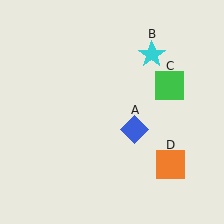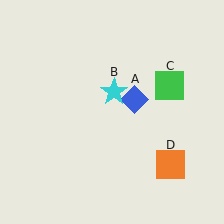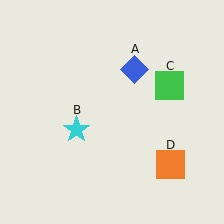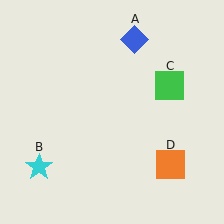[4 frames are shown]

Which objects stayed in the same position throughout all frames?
Green square (object C) and orange square (object D) remained stationary.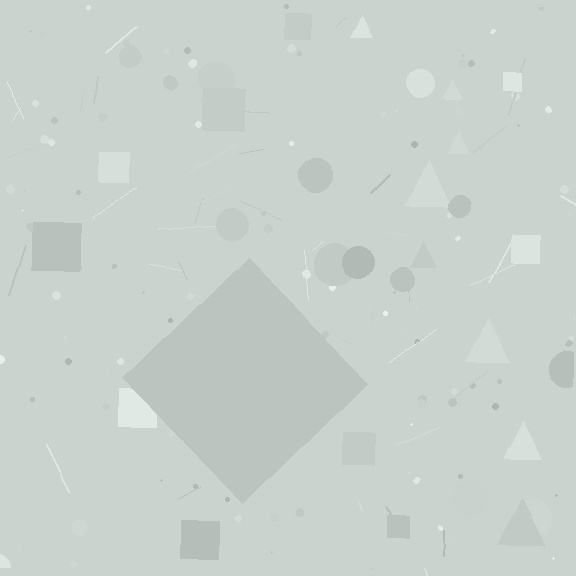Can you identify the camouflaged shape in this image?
The camouflaged shape is a diamond.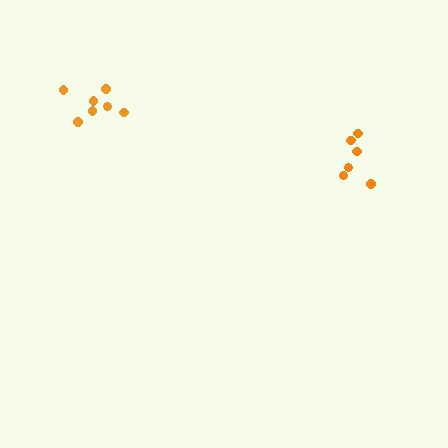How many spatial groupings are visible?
There are 2 spatial groupings.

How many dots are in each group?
Group 1: 6 dots, Group 2: 7 dots (13 total).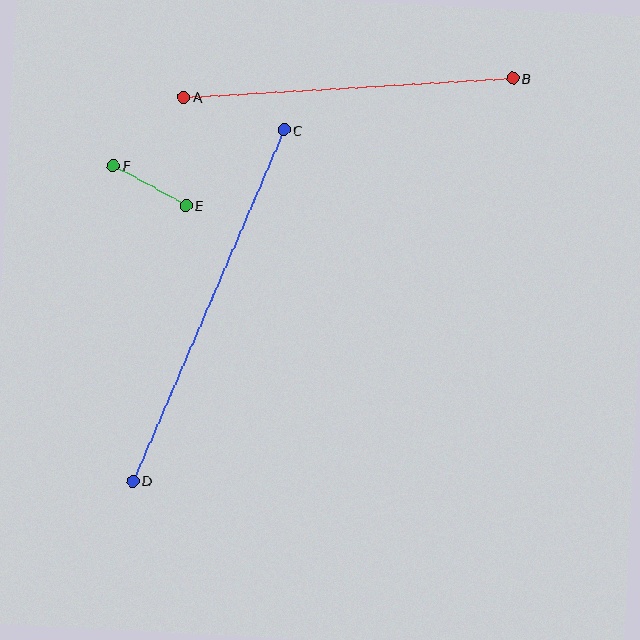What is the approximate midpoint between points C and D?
The midpoint is at approximately (208, 305) pixels.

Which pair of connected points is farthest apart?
Points C and D are farthest apart.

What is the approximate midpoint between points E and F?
The midpoint is at approximately (150, 185) pixels.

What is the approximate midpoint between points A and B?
The midpoint is at approximately (348, 88) pixels.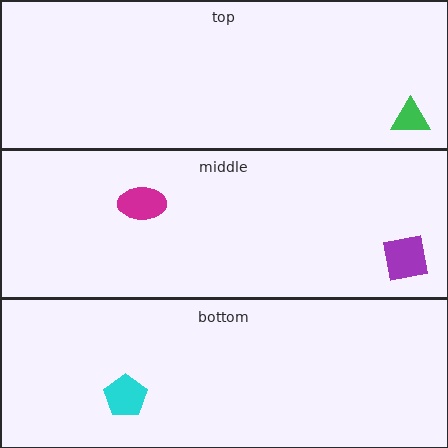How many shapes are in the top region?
1.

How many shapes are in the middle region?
2.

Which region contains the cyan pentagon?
The bottom region.